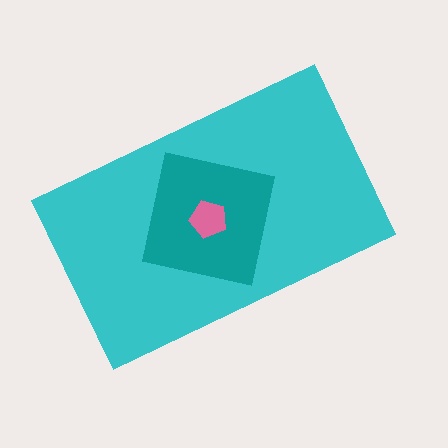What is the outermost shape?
The cyan rectangle.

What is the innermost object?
The pink pentagon.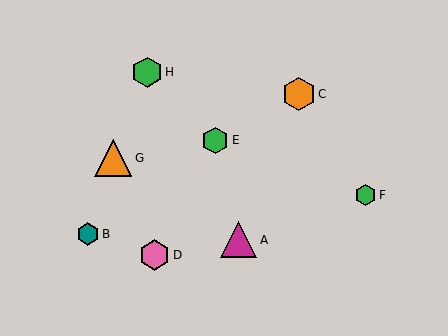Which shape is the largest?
The orange triangle (labeled G) is the largest.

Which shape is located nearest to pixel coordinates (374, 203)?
The green hexagon (labeled F) at (366, 195) is nearest to that location.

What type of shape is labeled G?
Shape G is an orange triangle.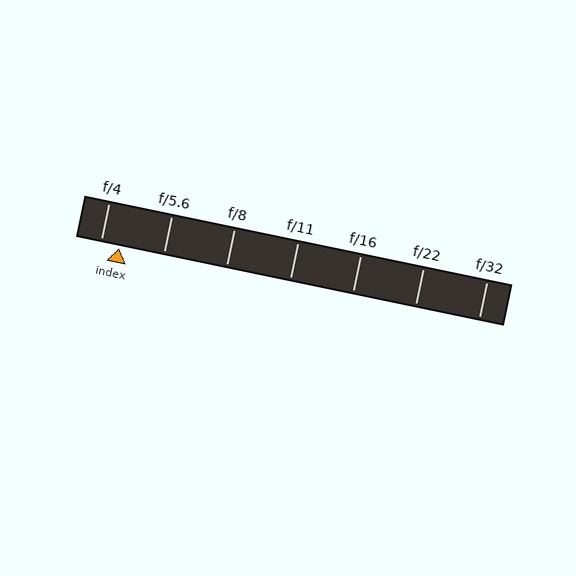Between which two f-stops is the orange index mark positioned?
The index mark is between f/4 and f/5.6.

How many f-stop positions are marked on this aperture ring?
There are 7 f-stop positions marked.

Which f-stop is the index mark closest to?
The index mark is closest to f/4.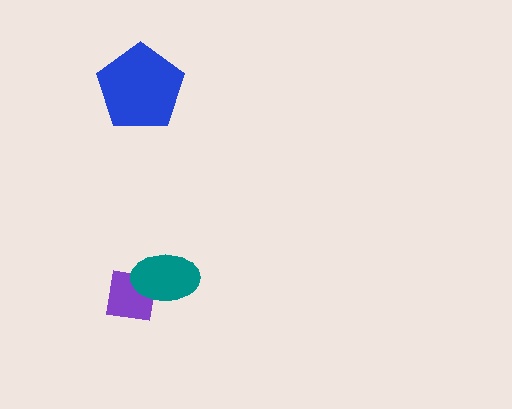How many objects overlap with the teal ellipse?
1 object overlaps with the teal ellipse.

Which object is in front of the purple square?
The teal ellipse is in front of the purple square.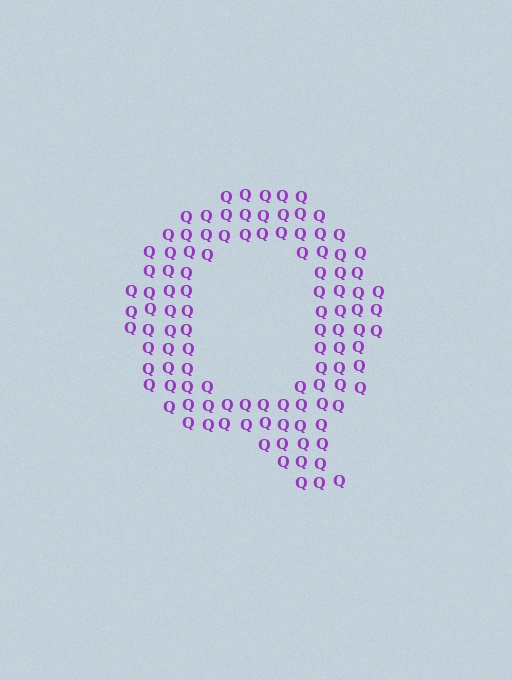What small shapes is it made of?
It is made of small letter Q's.